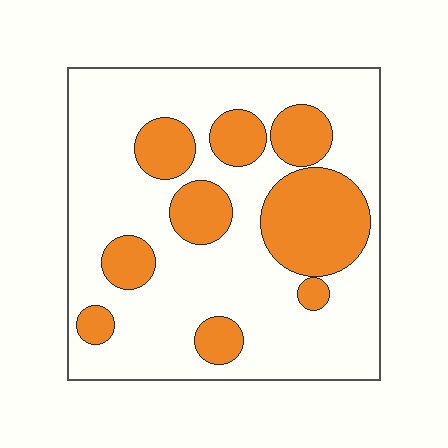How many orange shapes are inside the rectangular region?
9.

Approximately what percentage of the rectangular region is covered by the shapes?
Approximately 30%.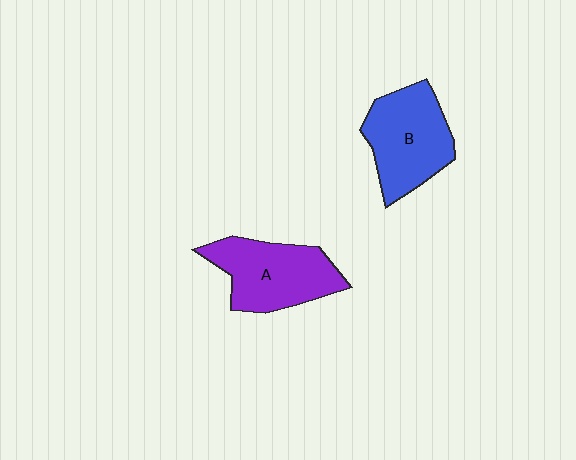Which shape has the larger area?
Shape B (blue).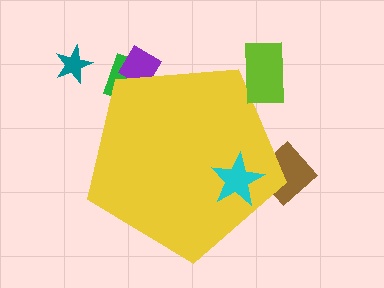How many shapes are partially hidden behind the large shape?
3 shapes are partially hidden.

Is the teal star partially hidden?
No, the teal star is fully visible.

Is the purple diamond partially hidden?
Yes, the purple diamond is partially hidden behind the yellow pentagon.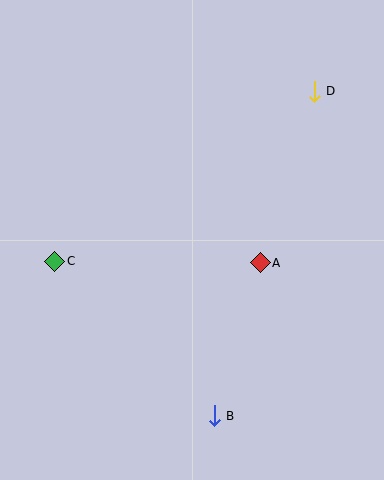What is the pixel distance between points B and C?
The distance between B and C is 222 pixels.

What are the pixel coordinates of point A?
Point A is at (260, 263).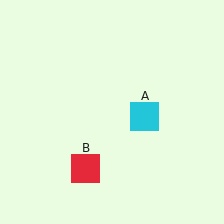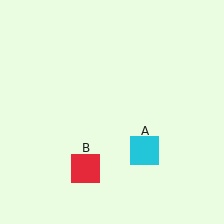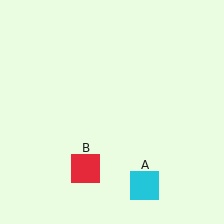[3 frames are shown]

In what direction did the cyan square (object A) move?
The cyan square (object A) moved down.